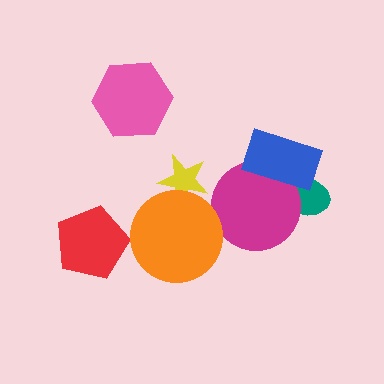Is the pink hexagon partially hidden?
No, no other shape covers it.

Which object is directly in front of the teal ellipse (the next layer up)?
The magenta circle is directly in front of the teal ellipse.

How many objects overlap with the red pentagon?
0 objects overlap with the red pentagon.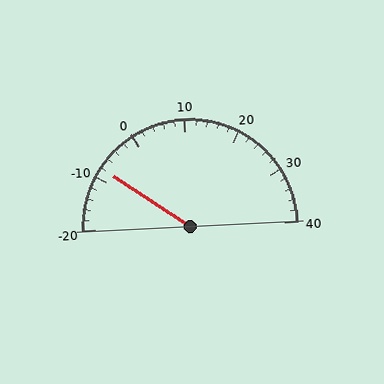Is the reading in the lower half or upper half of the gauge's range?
The reading is in the lower half of the range (-20 to 40).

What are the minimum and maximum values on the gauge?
The gauge ranges from -20 to 40.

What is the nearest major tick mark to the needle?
The nearest major tick mark is -10.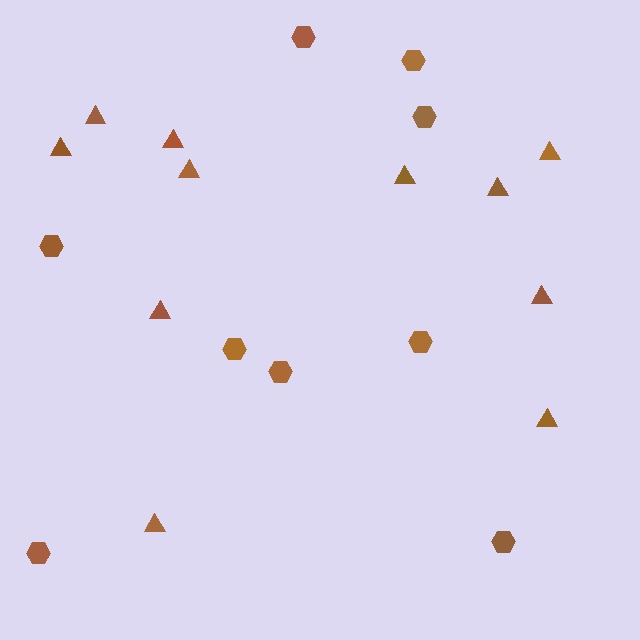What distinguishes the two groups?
There are 2 groups: one group of hexagons (9) and one group of triangles (11).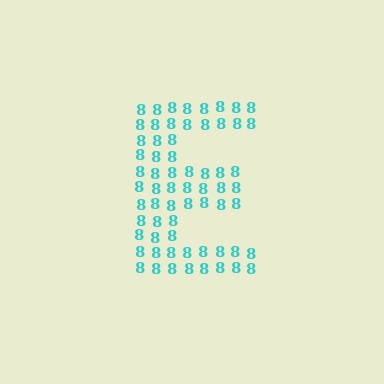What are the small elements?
The small elements are digit 8's.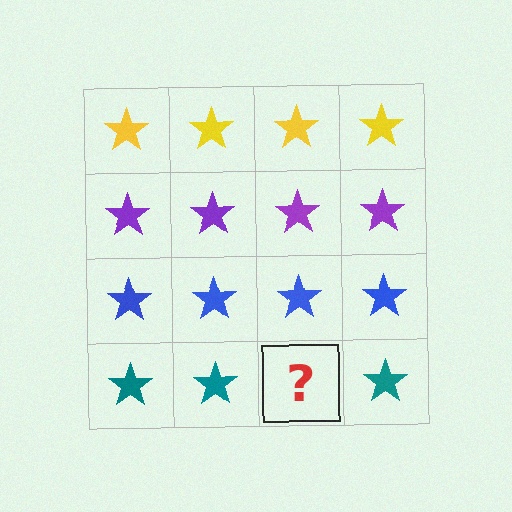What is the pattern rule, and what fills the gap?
The rule is that each row has a consistent color. The gap should be filled with a teal star.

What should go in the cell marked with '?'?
The missing cell should contain a teal star.